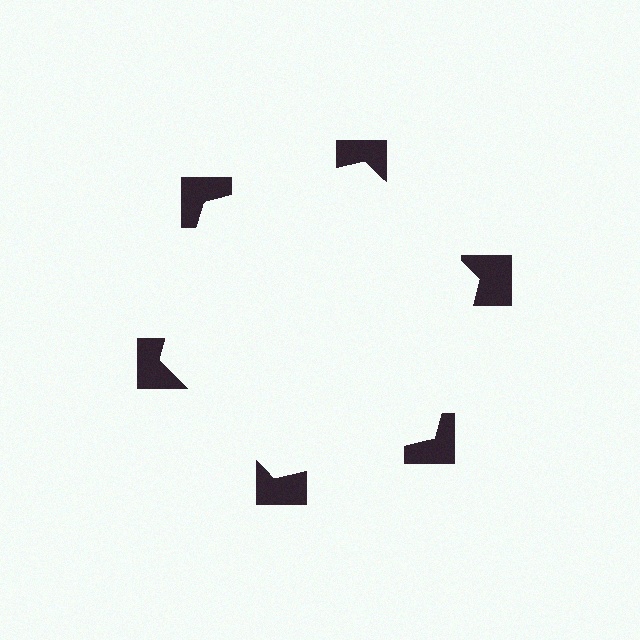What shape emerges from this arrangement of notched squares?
An illusory hexagon — its edges are inferred from the aligned wedge cuts in the notched squares, not physically drawn.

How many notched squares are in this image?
There are 6 — one at each vertex of the illusory hexagon.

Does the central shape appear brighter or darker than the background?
It typically appears slightly brighter than the background, even though no actual brightness change is drawn.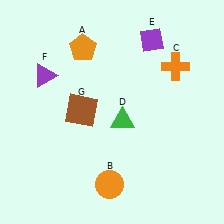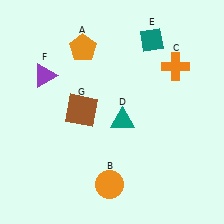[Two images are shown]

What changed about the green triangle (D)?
In Image 1, D is green. In Image 2, it changed to teal.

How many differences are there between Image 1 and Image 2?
There are 2 differences between the two images.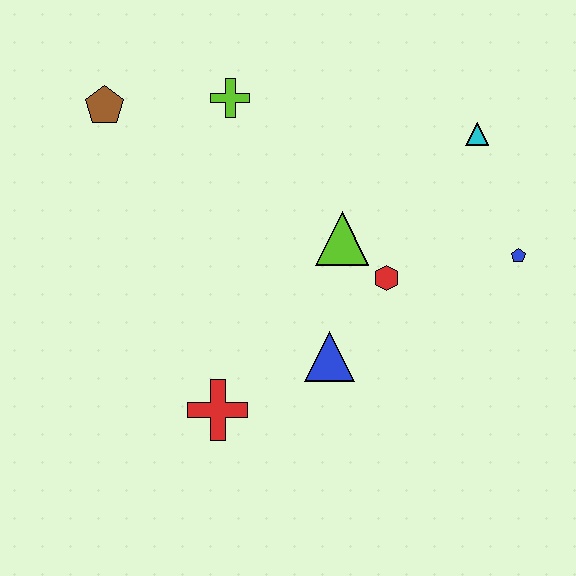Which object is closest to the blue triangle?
The red hexagon is closest to the blue triangle.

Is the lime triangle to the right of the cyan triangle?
No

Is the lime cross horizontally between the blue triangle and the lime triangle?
No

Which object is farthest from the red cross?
The cyan triangle is farthest from the red cross.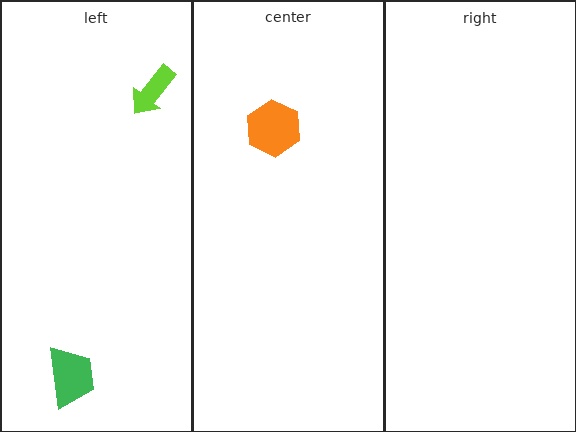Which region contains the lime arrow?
The left region.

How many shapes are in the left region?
2.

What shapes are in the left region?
The lime arrow, the green trapezoid.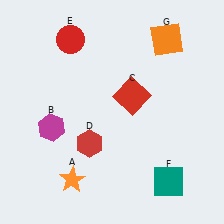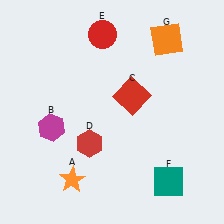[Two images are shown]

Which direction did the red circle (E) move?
The red circle (E) moved right.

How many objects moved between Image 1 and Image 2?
1 object moved between the two images.